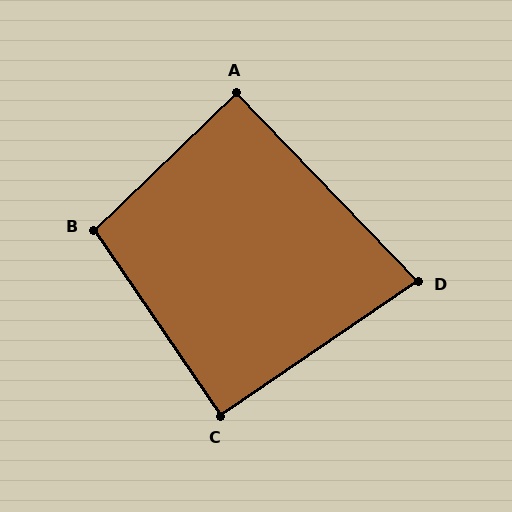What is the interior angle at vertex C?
Approximately 90 degrees (approximately right).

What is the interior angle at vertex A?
Approximately 90 degrees (approximately right).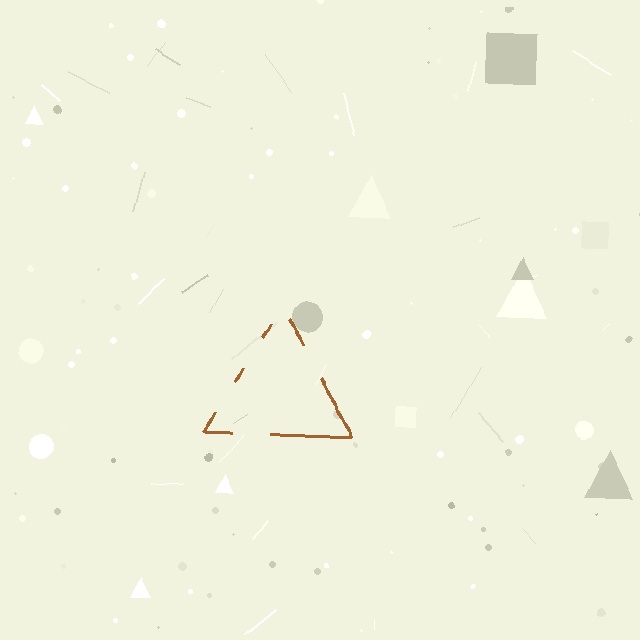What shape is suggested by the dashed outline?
The dashed outline suggests a triangle.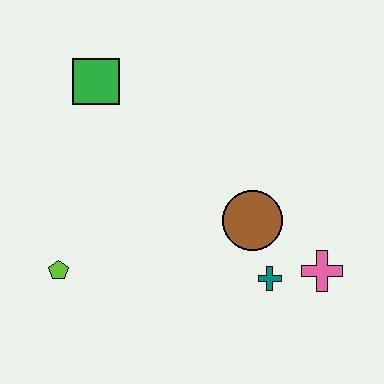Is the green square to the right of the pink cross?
No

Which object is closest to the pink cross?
The teal cross is closest to the pink cross.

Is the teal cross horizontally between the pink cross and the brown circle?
Yes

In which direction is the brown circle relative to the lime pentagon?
The brown circle is to the right of the lime pentagon.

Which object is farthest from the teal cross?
The green square is farthest from the teal cross.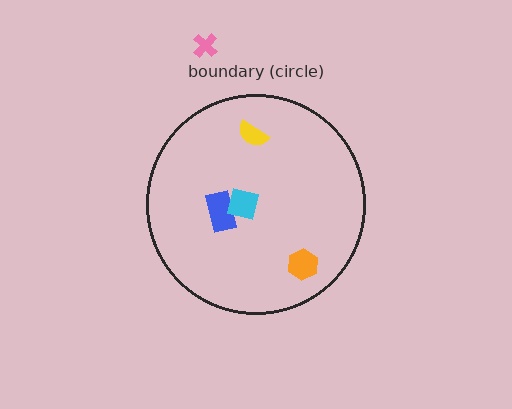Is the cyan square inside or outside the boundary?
Inside.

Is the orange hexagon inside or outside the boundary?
Inside.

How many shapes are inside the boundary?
4 inside, 1 outside.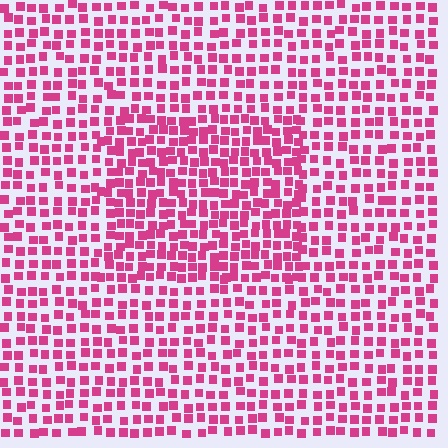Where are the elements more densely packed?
The elements are more densely packed inside the rectangle boundary.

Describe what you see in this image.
The image contains small magenta elements arranged at two different densities. A rectangle-shaped region is visible where the elements are more densely packed than the surrounding area.